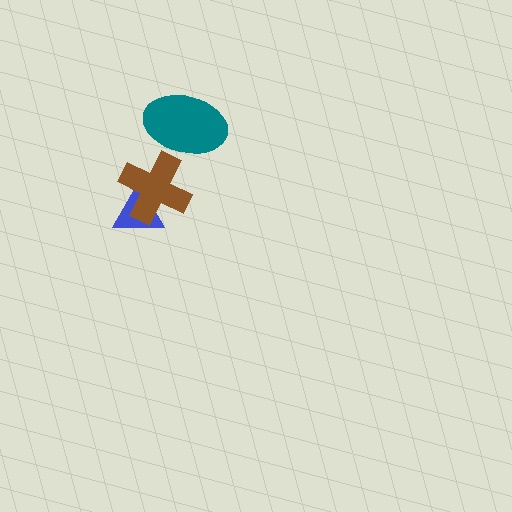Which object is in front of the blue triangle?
The brown cross is in front of the blue triangle.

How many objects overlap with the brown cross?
2 objects overlap with the brown cross.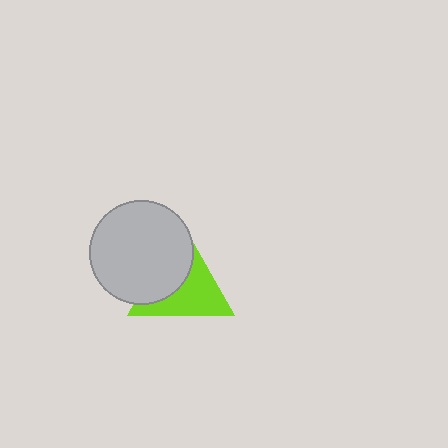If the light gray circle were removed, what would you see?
You would see the complete lime triangle.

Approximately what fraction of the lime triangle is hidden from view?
Roughly 46% of the lime triangle is hidden behind the light gray circle.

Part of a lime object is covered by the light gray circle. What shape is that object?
It is a triangle.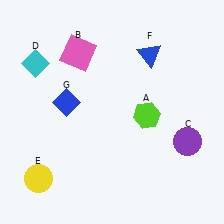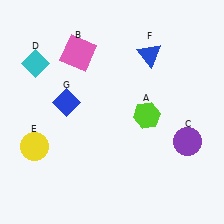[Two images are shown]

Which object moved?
The yellow circle (E) moved up.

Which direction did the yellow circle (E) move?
The yellow circle (E) moved up.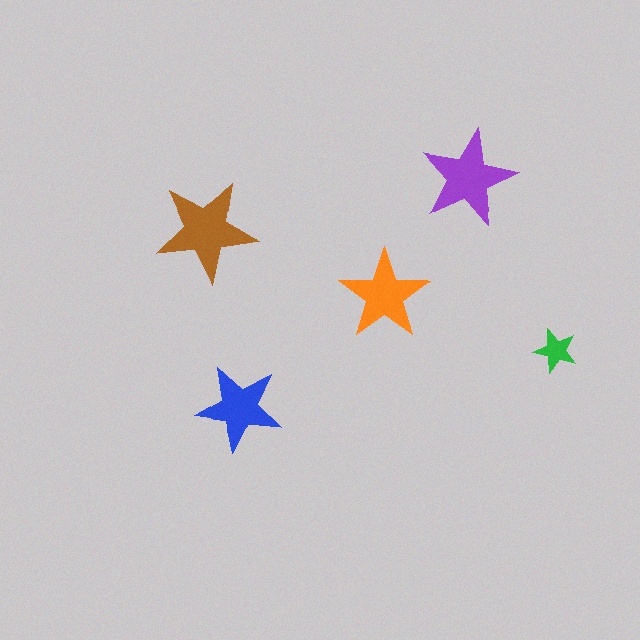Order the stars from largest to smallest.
the brown one, the purple one, the orange one, the blue one, the green one.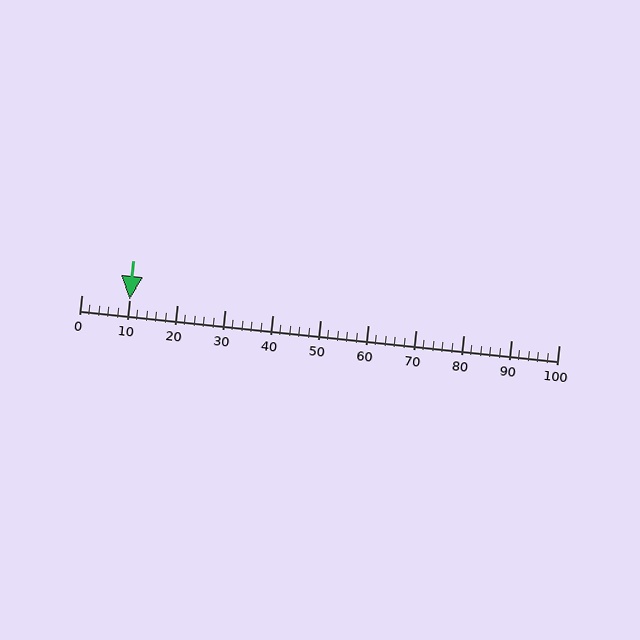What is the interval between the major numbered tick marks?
The major tick marks are spaced 10 units apart.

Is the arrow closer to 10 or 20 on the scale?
The arrow is closer to 10.